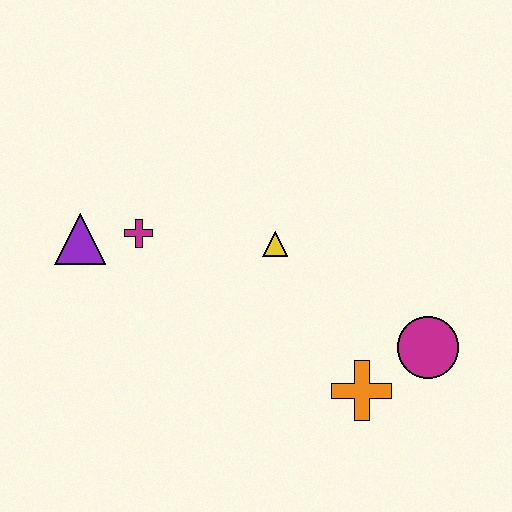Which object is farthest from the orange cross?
The purple triangle is farthest from the orange cross.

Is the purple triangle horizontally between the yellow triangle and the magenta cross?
No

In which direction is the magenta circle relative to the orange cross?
The magenta circle is to the right of the orange cross.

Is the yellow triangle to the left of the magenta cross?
No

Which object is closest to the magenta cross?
The purple triangle is closest to the magenta cross.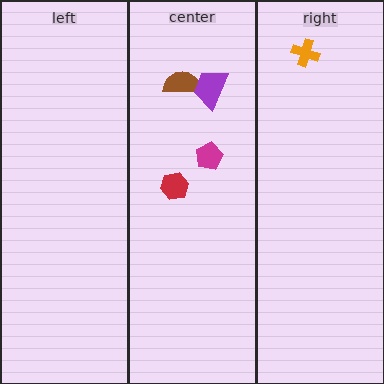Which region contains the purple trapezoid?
The center region.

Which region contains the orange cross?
The right region.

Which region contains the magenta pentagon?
The center region.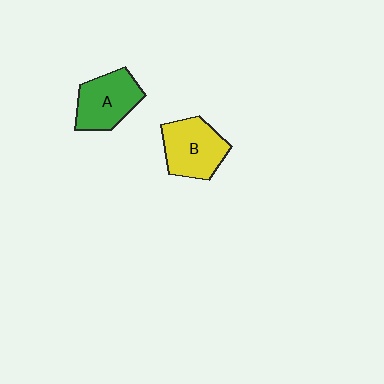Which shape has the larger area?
Shape B (yellow).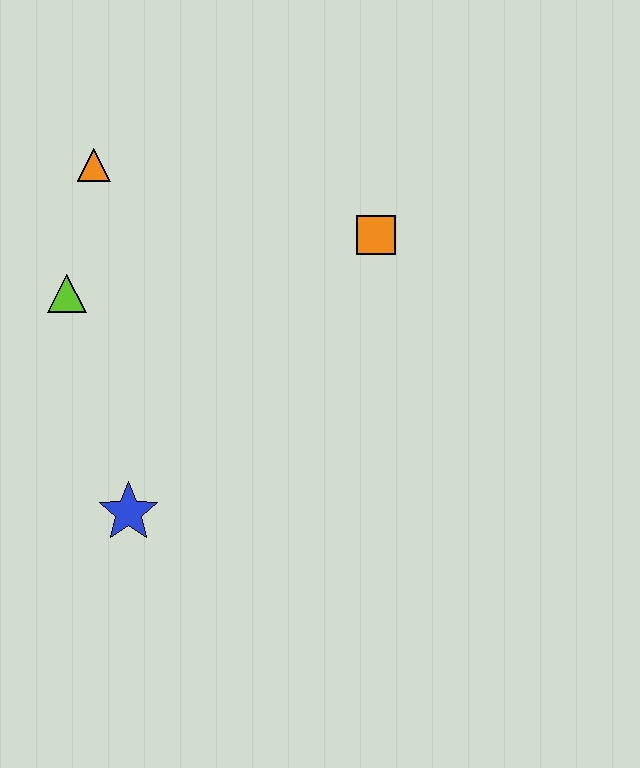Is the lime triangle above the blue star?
Yes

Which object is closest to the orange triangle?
The lime triangle is closest to the orange triangle.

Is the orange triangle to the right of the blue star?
No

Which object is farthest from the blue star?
The orange square is farthest from the blue star.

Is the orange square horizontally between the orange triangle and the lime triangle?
No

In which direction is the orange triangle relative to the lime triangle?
The orange triangle is above the lime triangle.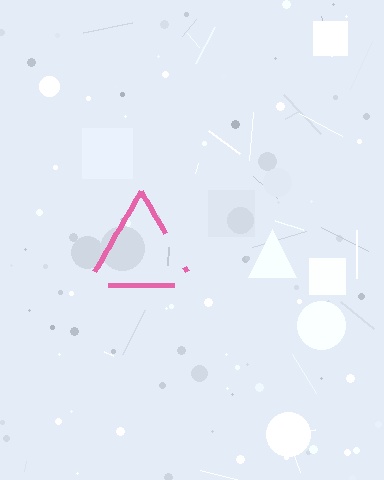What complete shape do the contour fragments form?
The contour fragments form a triangle.